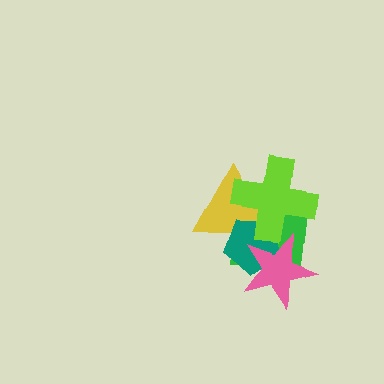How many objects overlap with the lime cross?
4 objects overlap with the lime cross.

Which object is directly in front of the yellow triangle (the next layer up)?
The teal pentagon is directly in front of the yellow triangle.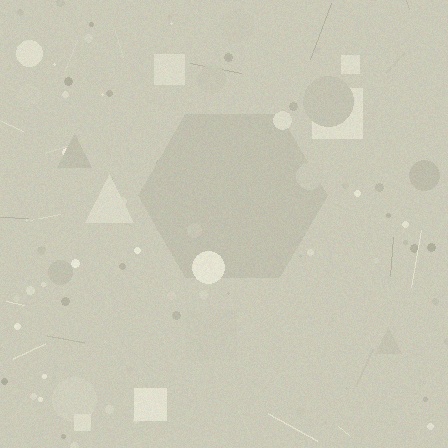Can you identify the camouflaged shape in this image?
The camouflaged shape is a hexagon.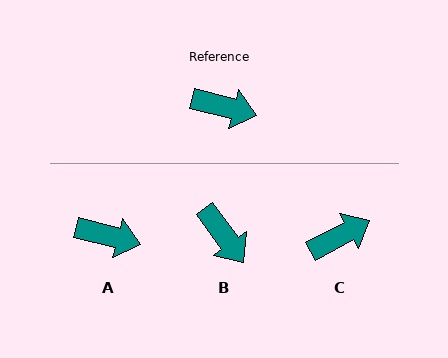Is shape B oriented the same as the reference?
No, it is off by about 39 degrees.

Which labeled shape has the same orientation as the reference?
A.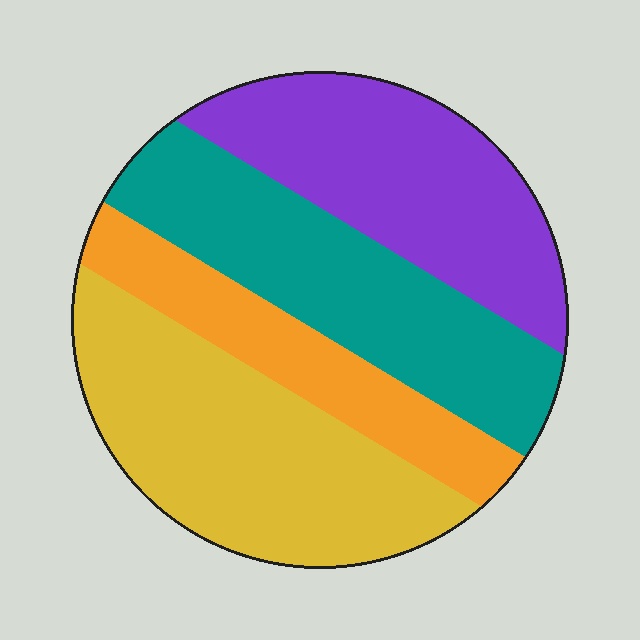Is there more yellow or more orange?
Yellow.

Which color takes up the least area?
Orange, at roughly 15%.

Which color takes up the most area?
Yellow, at roughly 30%.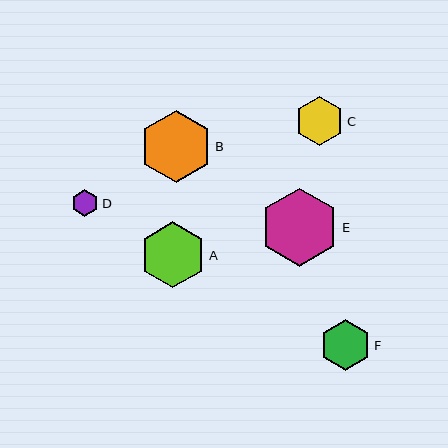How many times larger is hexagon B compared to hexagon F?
Hexagon B is approximately 1.4 times the size of hexagon F.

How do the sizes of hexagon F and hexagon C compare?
Hexagon F and hexagon C are approximately the same size.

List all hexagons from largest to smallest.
From largest to smallest: E, B, A, F, C, D.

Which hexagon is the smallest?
Hexagon D is the smallest with a size of approximately 27 pixels.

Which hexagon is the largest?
Hexagon E is the largest with a size of approximately 78 pixels.